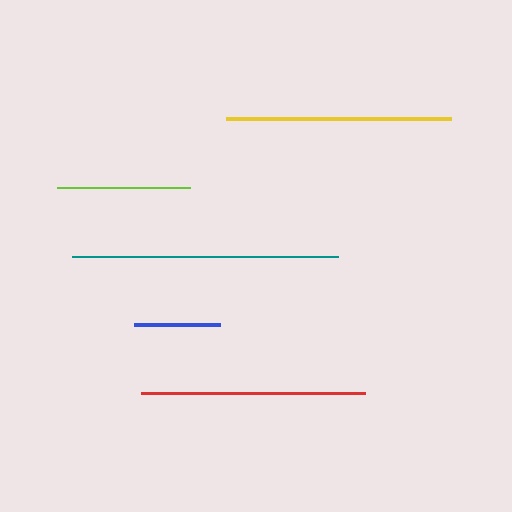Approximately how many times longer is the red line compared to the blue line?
The red line is approximately 2.6 times the length of the blue line.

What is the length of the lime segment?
The lime segment is approximately 133 pixels long.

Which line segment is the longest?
The teal line is the longest at approximately 265 pixels.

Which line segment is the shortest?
The blue line is the shortest at approximately 87 pixels.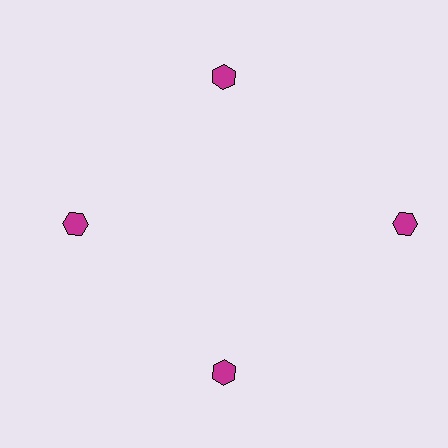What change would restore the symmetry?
The symmetry would be restored by moving it inward, back onto the ring so that all 4 hexagons sit at equal angles and equal distance from the center.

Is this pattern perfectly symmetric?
No. The 4 magenta hexagons are arranged in a ring, but one element near the 3 o'clock position is pushed outward from the center, breaking the 4-fold rotational symmetry.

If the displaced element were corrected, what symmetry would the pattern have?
It would have 4-fold rotational symmetry — the pattern would map onto itself every 90 degrees.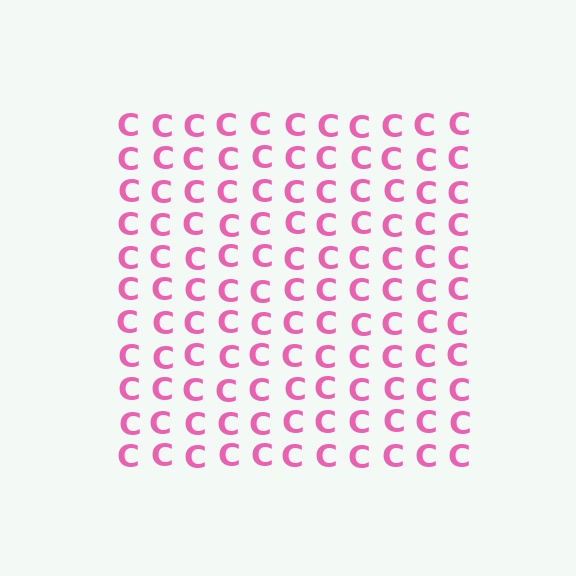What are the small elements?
The small elements are letter C's.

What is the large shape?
The large shape is a square.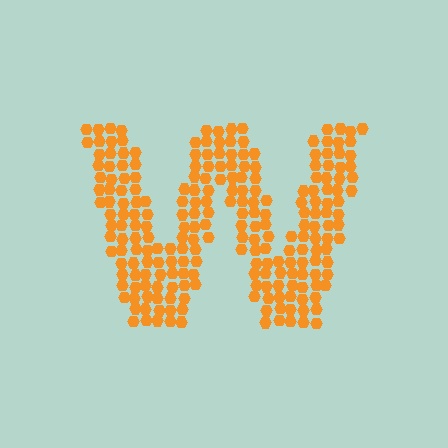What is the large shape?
The large shape is the letter W.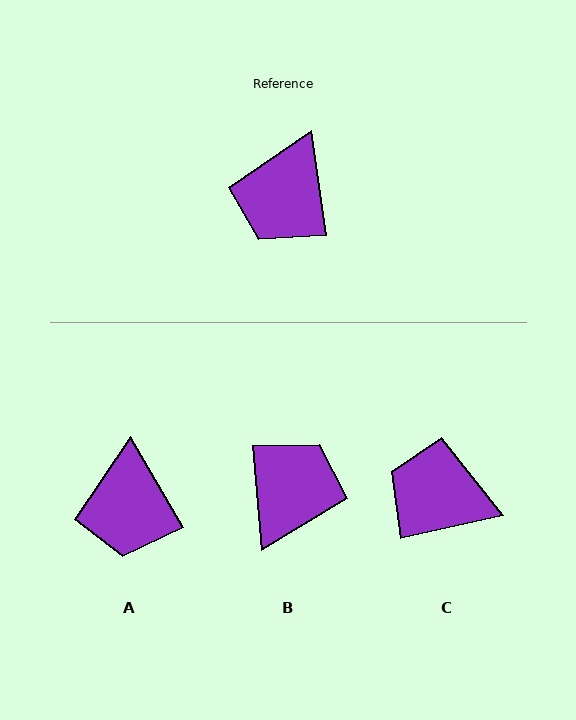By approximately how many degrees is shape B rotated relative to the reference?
Approximately 178 degrees counter-clockwise.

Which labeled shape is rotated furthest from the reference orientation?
B, about 178 degrees away.